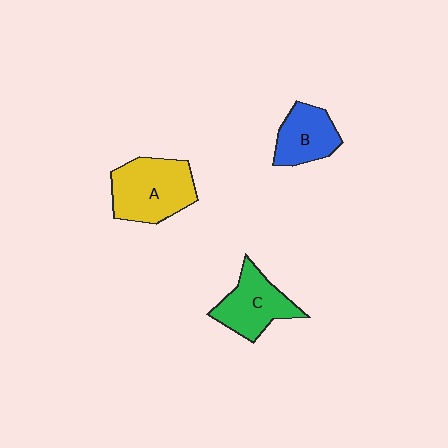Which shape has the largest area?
Shape A (yellow).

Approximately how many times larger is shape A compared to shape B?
Approximately 1.5 times.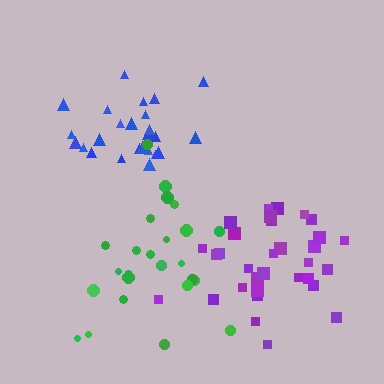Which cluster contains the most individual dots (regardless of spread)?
Purple (32).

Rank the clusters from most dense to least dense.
blue, purple, green.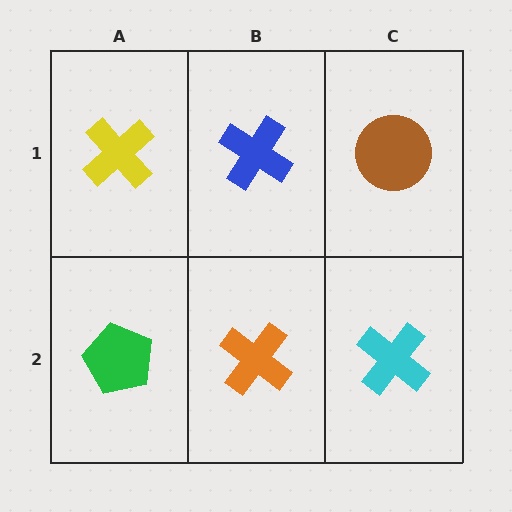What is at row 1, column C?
A brown circle.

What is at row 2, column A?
A green pentagon.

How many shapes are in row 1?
3 shapes.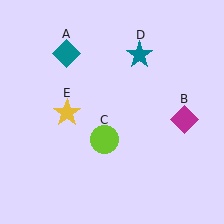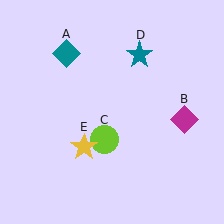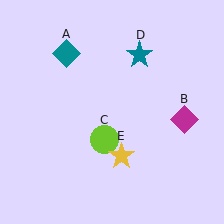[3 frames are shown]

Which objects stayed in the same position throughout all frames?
Teal diamond (object A) and magenta diamond (object B) and lime circle (object C) and teal star (object D) remained stationary.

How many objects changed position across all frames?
1 object changed position: yellow star (object E).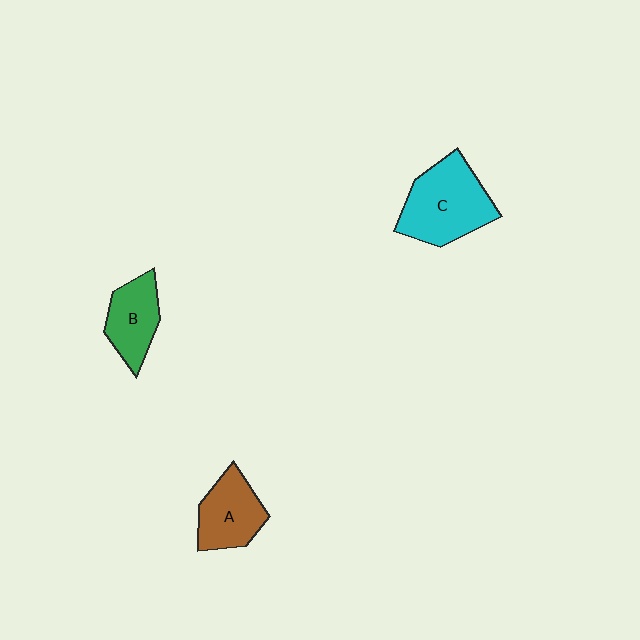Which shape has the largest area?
Shape C (cyan).